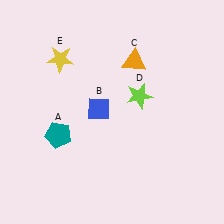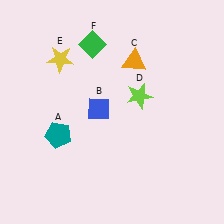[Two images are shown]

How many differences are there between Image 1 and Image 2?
There is 1 difference between the two images.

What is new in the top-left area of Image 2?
A green diamond (F) was added in the top-left area of Image 2.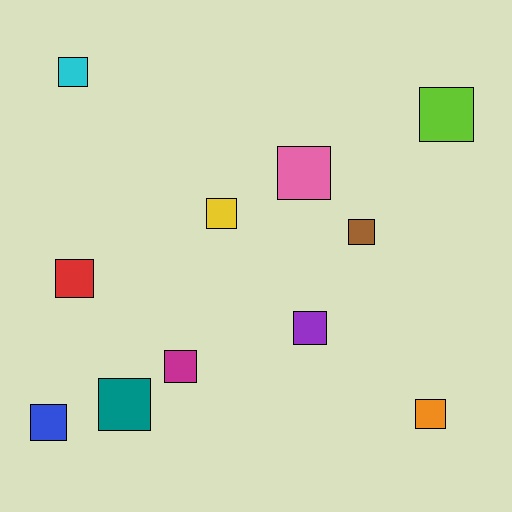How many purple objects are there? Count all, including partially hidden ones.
There is 1 purple object.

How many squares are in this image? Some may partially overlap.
There are 11 squares.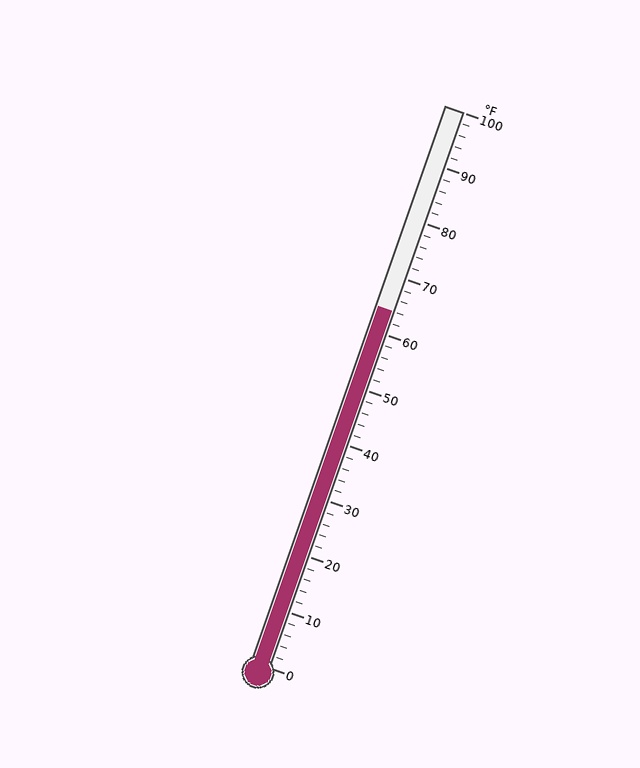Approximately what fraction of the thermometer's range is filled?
The thermometer is filled to approximately 65% of its range.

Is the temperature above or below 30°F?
The temperature is above 30°F.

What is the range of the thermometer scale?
The thermometer scale ranges from 0°F to 100°F.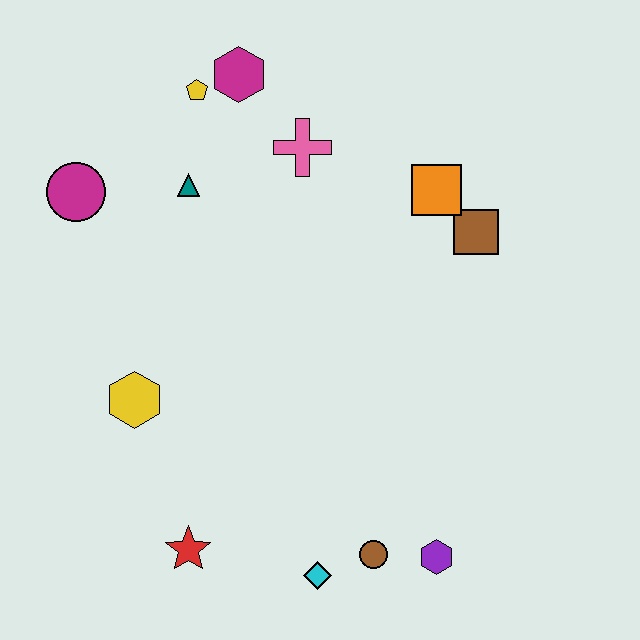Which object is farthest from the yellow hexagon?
The brown square is farthest from the yellow hexagon.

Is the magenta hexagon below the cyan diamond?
No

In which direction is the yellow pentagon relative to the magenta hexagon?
The yellow pentagon is to the left of the magenta hexagon.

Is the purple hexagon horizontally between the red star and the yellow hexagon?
No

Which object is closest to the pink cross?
The magenta hexagon is closest to the pink cross.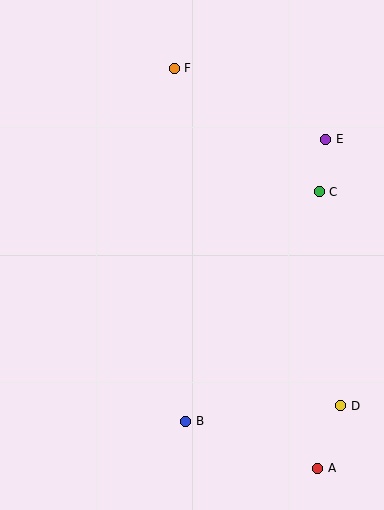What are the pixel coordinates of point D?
Point D is at (341, 406).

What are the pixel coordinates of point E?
Point E is at (326, 139).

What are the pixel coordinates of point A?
Point A is at (318, 468).